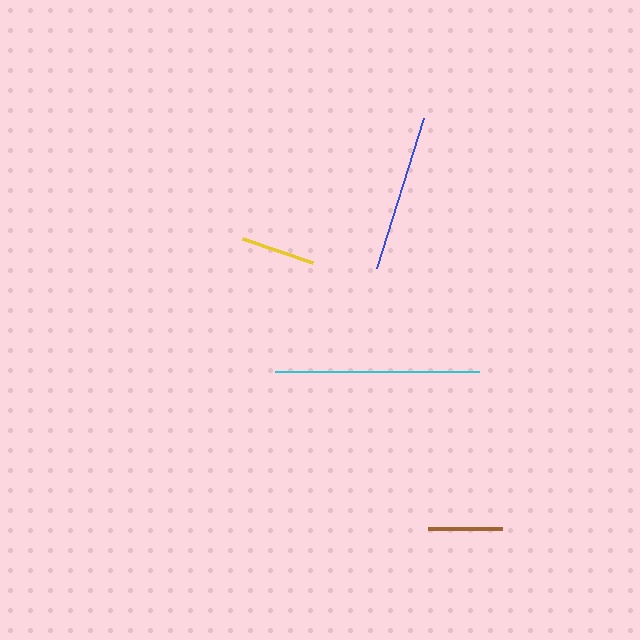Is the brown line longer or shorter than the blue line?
The blue line is longer than the brown line.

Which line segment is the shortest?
The yellow line is the shortest at approximately 74 pixels.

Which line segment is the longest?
The cyan line is the longest at approximately 203 pixels.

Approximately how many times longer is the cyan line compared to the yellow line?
The cyan line is approximately 2.8 times the length of the yellow line.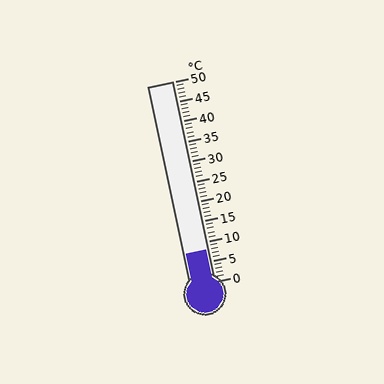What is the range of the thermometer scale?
The thermometer scale ranges from 0°C to 50°C.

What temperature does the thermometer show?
The thermometer shows approximately 8°C.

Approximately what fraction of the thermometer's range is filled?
The thermometer is filled to approximately 15% of its range.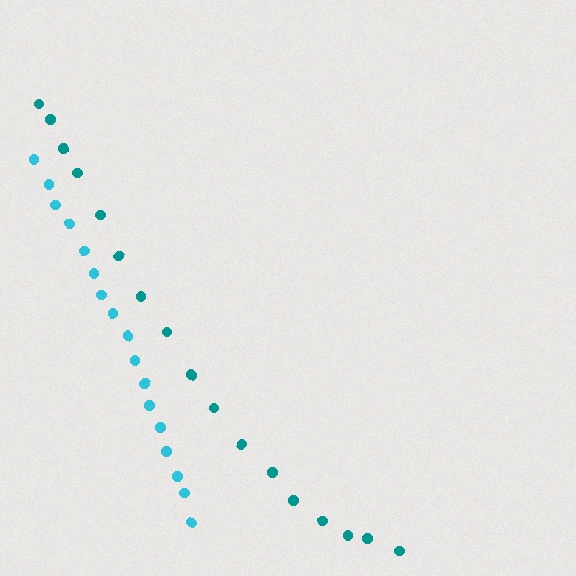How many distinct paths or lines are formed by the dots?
There are 2 distinct paths.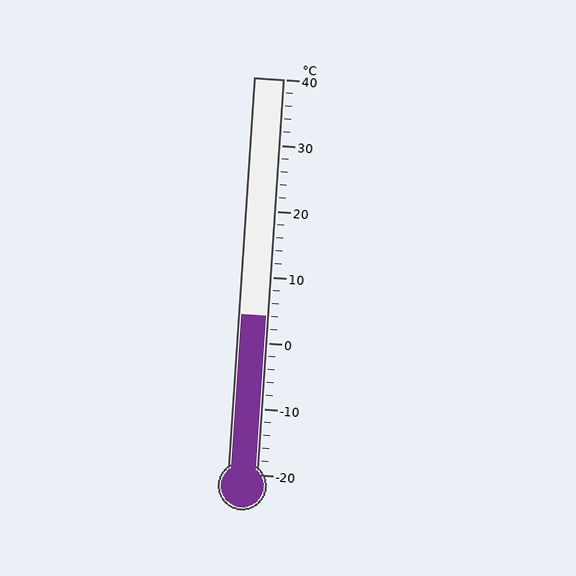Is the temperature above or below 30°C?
The temperature is below 30°C.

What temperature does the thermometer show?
The thermometer shows approximately 4°C.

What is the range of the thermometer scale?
The thermometer scale ranges from -20°C to 40°C.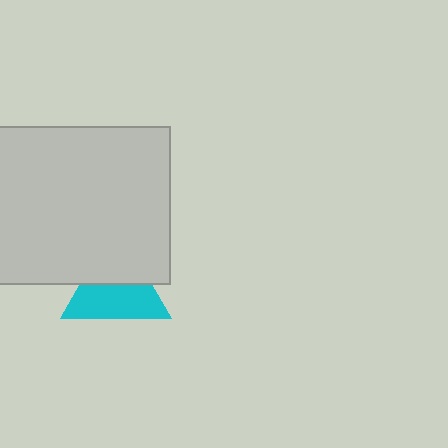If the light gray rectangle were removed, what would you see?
You would see the complete cyan triangle.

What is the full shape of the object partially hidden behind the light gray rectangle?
The partially hidden object is a cyan triangle.